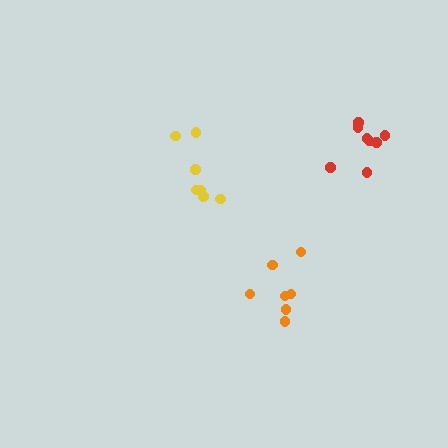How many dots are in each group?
Group 1: 8 dots, Group 2: 7 dots, Group 3: 7 dots (22 total).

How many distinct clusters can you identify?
There are 3 distinct clusters.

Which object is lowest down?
The orange cluster is bottommost.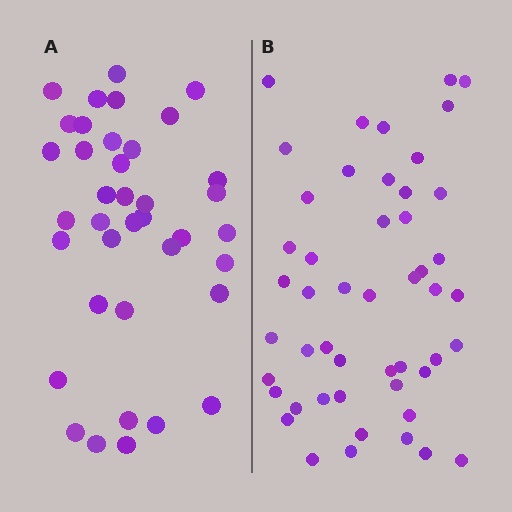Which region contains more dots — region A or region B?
Region B (the right region) has more dots.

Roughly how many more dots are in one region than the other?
Region B has roughly 12 or so more dots than region A.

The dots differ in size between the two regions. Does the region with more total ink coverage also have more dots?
No. Region A has more total ink coverage because its dots are larger, but region B actually contains more individual dots. Total area can be misleading — the number of items is what matters here.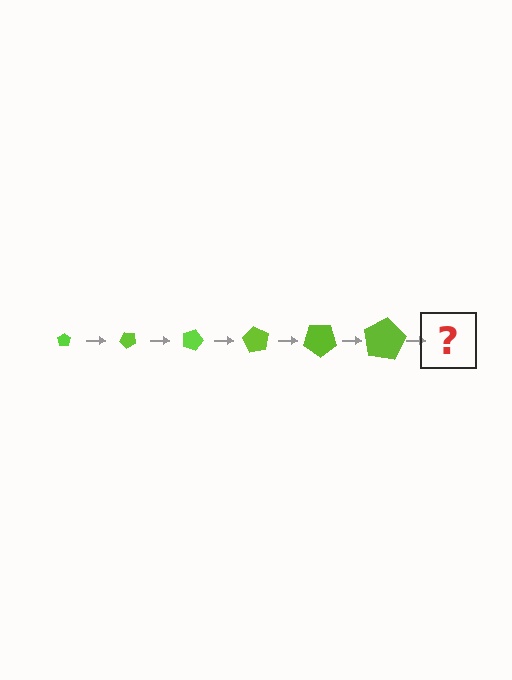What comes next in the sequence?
The next element should be a pentagon, larger than the previous one and rotated 270 degrees from the start.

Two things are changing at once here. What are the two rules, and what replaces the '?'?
The two rules are that the pentagon grows larger each step and it rotates 45 degrees each step. The '?' should be a pentagon, larger than the previous one and rotated 270 degrees from the start.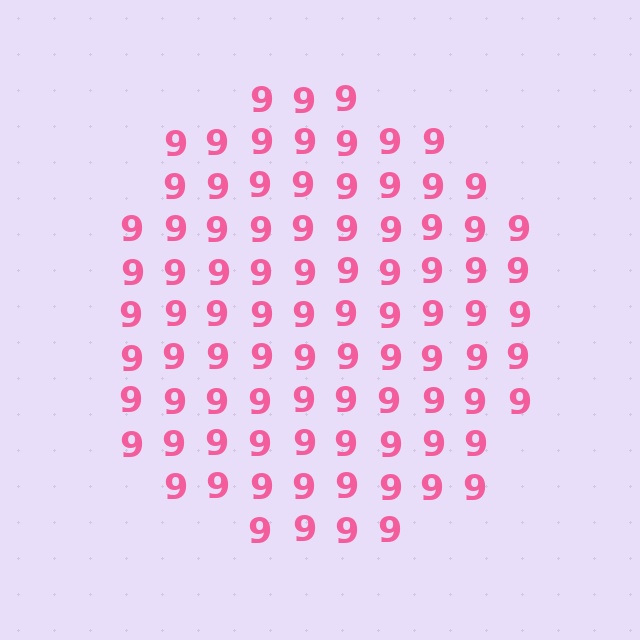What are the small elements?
The small elements are digit 9's.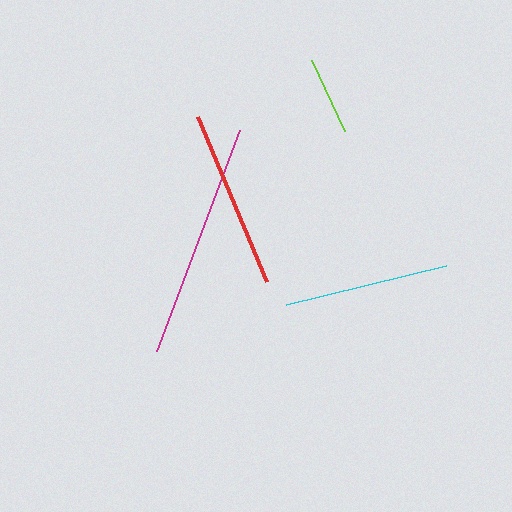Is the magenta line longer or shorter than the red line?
The magenta line is longer than the red line.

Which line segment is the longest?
The magenta line is the longest at approximately 236 pixels.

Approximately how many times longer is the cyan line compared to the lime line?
The cyan line is approximately 2.1 times the length of the lime line.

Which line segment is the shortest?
The lime line is the shortest at approximately 78 pixels.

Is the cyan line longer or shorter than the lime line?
The cyan line is longer than the lime line.